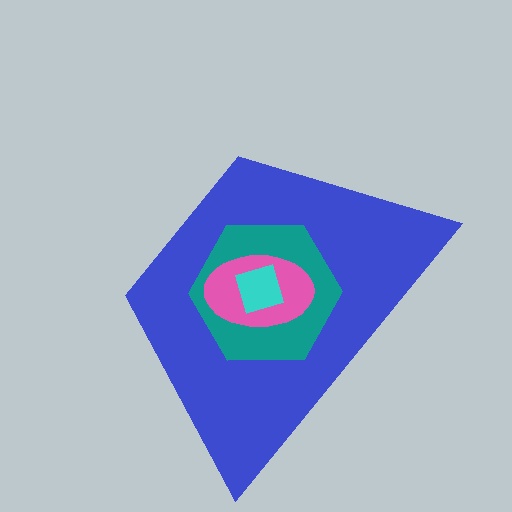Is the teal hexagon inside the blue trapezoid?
Yes.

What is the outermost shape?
The blue trapezoid.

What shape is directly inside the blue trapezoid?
The teal hexagon.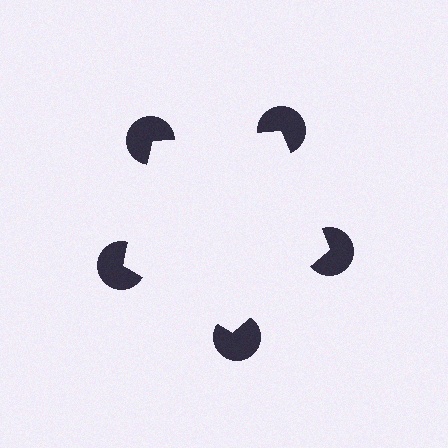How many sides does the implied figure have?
5 sides.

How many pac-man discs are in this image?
There are 5 — one at each vertex of the illusory pentagon.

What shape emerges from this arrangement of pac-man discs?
An illusory pentagon — its edges are inferred from the aligned wedge cuts in the pac-man discs, not physically drawn.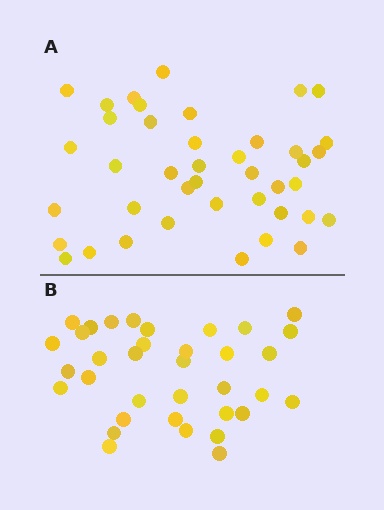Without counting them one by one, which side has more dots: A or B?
Region A (the top region) has more dots.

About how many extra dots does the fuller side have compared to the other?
Region A has about 6 more dots than region B.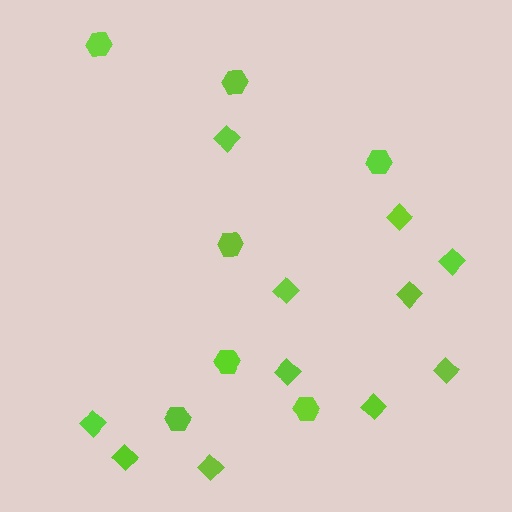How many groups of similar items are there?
There are 2 groups: one group of diamonds (11) and one group of hexagons (7).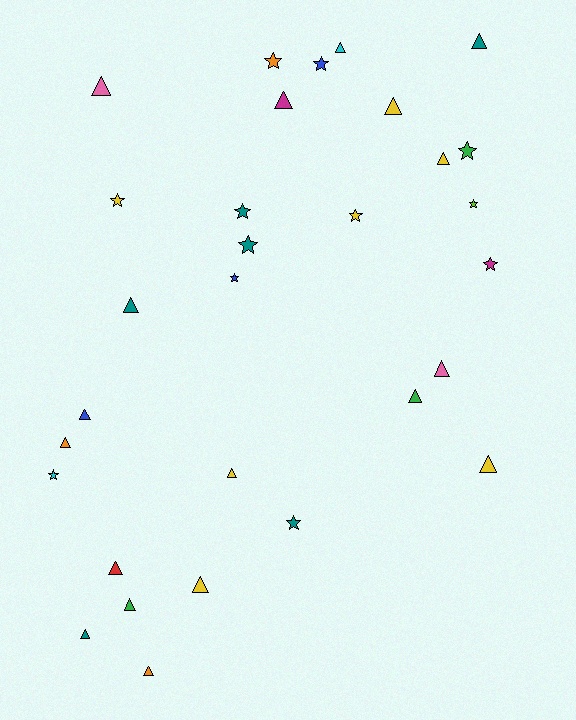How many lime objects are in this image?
There is 1 lime object.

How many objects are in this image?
There are 30 objects.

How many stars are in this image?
There are 12 stars.